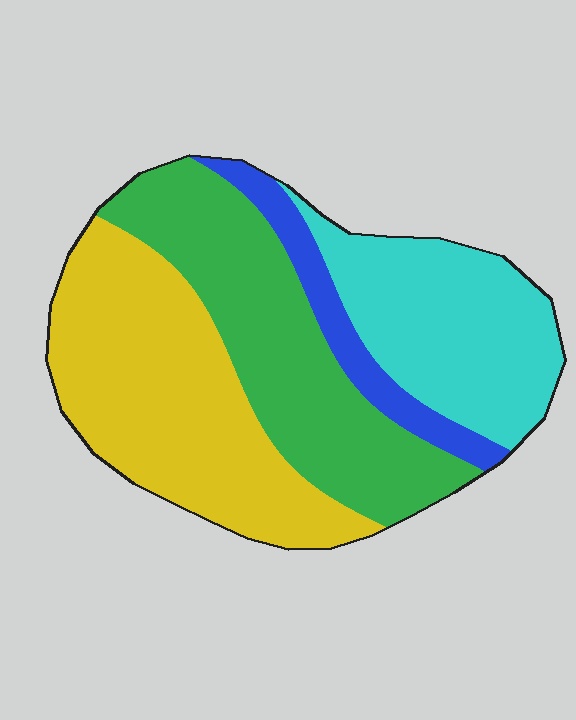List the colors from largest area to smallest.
From largest to smallest: yellow, green, cyan, blue.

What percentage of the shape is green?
Green takes up about one third (1/3) of the shape.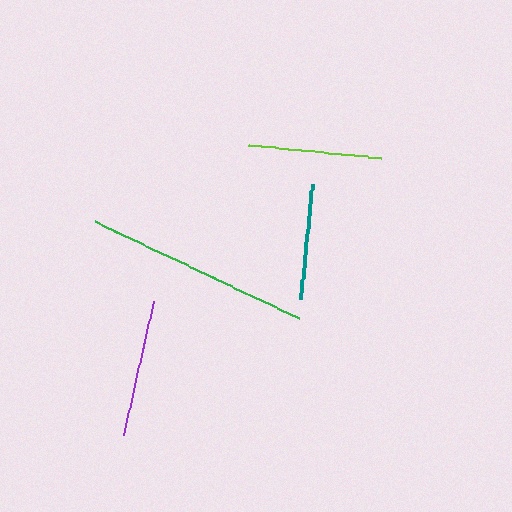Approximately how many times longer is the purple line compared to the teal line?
The purple line is approximately 1.2 times the length of the teal line.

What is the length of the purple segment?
The purple segment is approximately 138 pixels long.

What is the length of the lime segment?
The lime segment is approximately 134 pixels long.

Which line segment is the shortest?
The teal line is the shortest at approximately 115 pixels.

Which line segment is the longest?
The green line is the longest at approximately 226 pixels.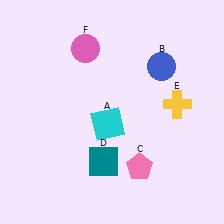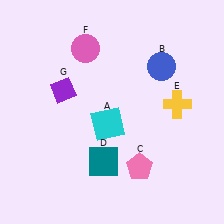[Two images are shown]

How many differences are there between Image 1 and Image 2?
There is 1 difference between the two images.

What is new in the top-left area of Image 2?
A purple diamond (G) was added in the top-left area of Image 2.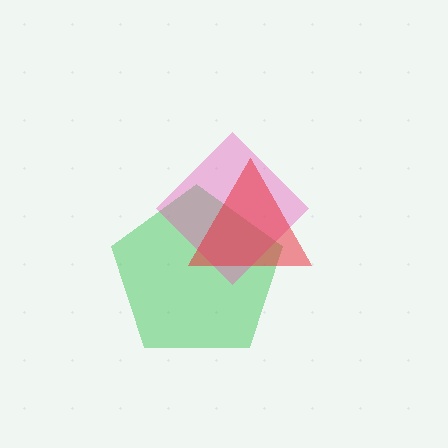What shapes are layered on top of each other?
The layered shapes are: a green pentagon, a pink diamond, a red triangle.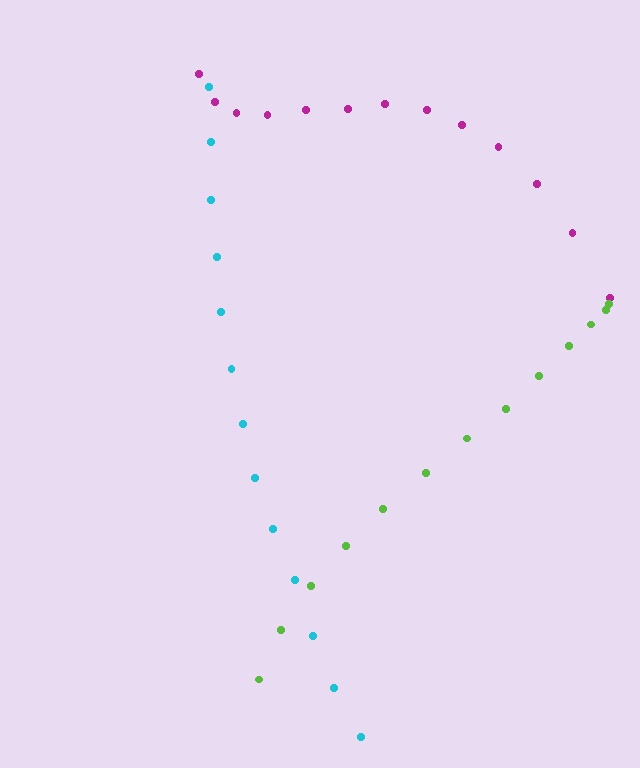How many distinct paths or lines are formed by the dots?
There are 3 distinct paths.